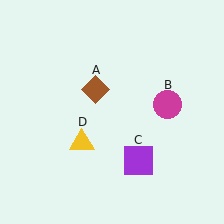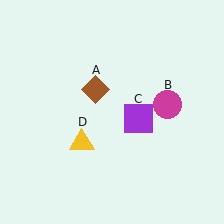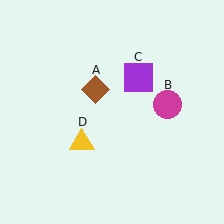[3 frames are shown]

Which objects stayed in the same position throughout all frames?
Brown diamond (object A) and magenta circle (object B) and yellow triangle (object D) remained stationary.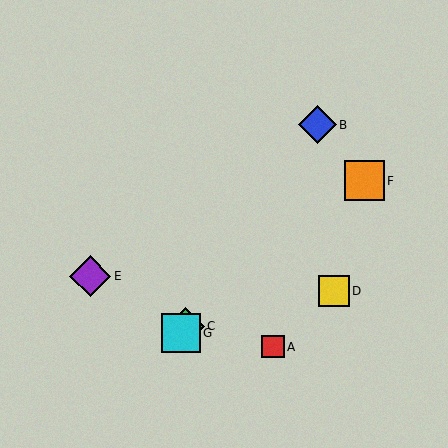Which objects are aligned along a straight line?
Objects B, C, G are aligned along a straight line.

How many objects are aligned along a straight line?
3 objects (B, C, G) are aligned along a straight line.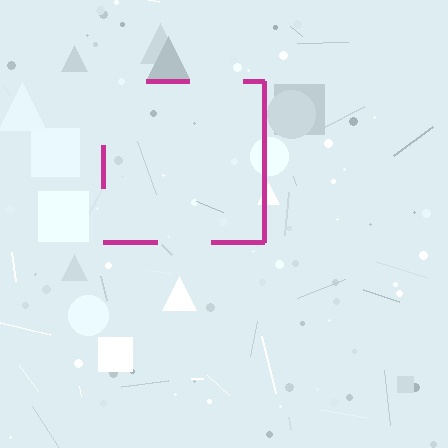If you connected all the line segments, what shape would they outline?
They would outline a square.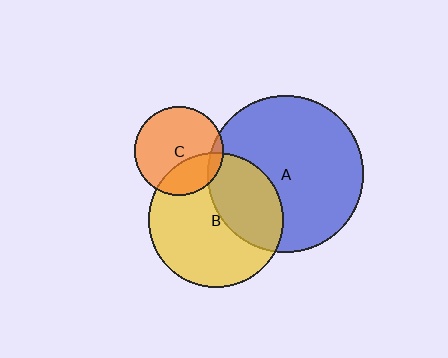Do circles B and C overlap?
Yes.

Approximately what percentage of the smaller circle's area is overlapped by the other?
Approximately 30%.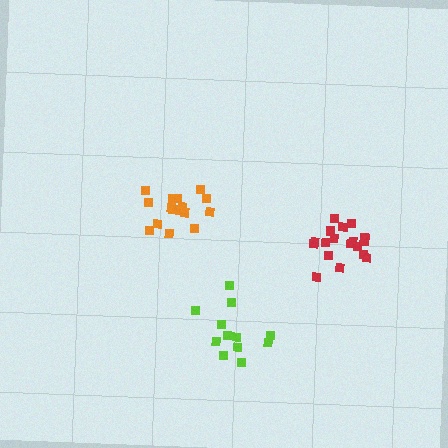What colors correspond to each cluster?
The clusters are colored: red, orange, lime.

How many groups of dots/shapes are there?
There are 3 groups.